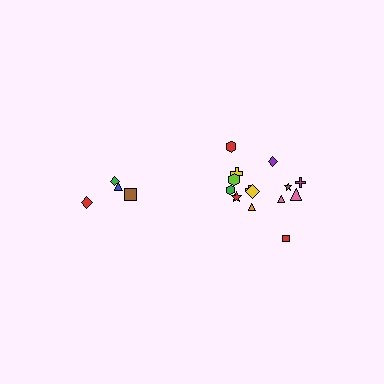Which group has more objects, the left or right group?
The right group.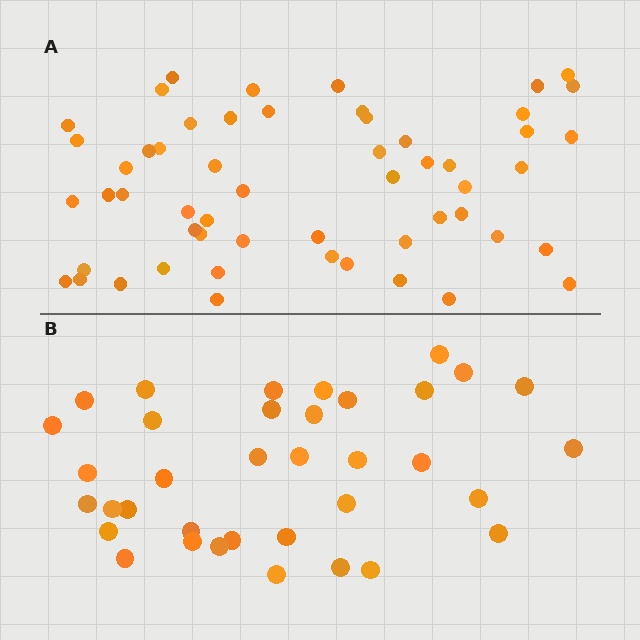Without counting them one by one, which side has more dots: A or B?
Region A (the top region) has more dots.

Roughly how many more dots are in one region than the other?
Region A has approximately 20 more dots than region B.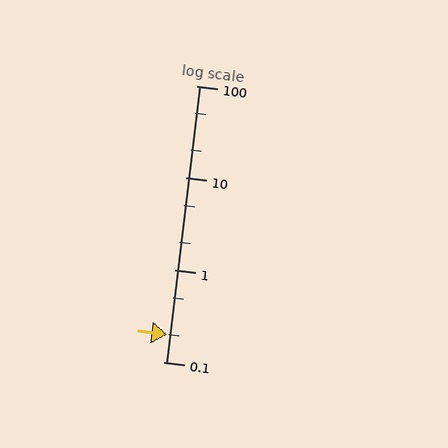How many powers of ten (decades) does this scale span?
The scale spans 3 decades, from 0.1 to 100.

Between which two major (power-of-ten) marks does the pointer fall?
The pointer is between 0.1 and 1.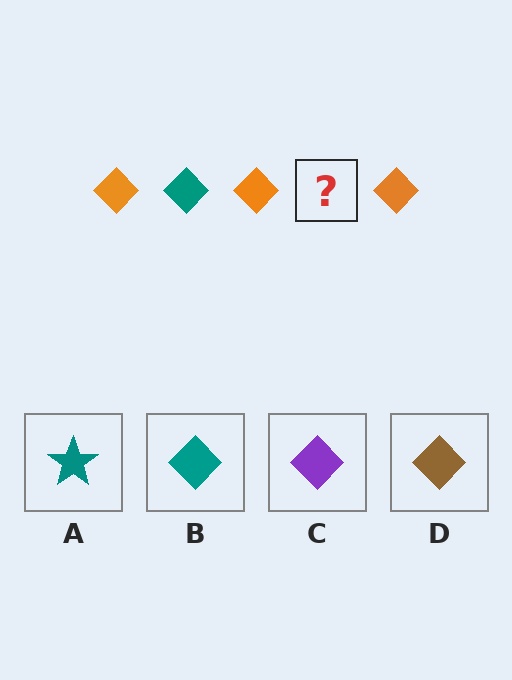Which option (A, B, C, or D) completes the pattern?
B.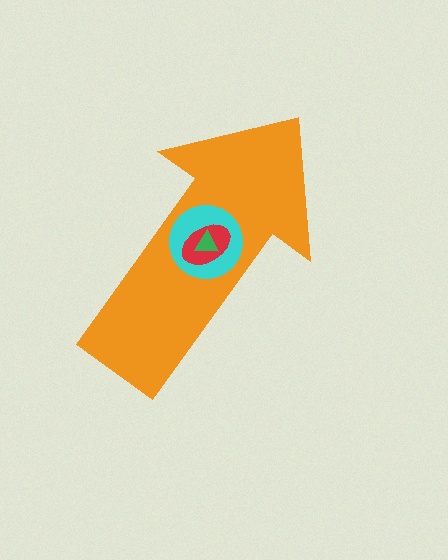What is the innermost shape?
The green triangle.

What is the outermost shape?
The orange arrow.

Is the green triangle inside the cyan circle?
Yes.